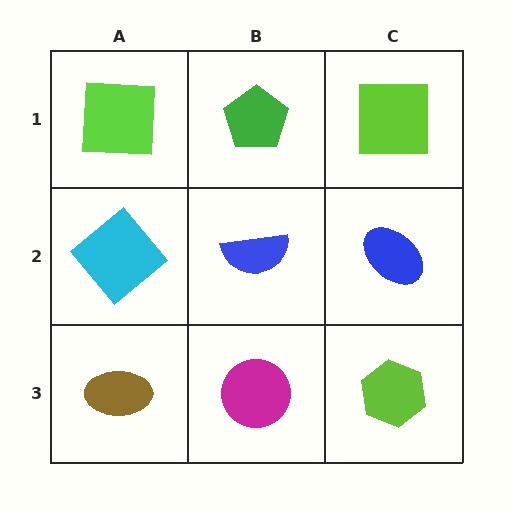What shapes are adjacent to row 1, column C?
A blue ellipse (row 2, column C), a green pentagon (row 1, column B).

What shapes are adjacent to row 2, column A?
A lime square (row 1, column A), a brown ellipse (row 3, column A), a blue semicircle (row 2, column B).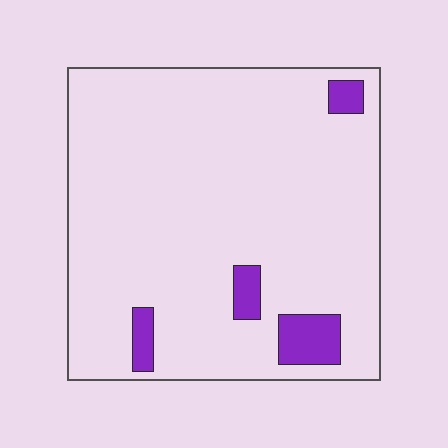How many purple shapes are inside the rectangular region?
4.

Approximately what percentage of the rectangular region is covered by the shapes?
Approximately 10%.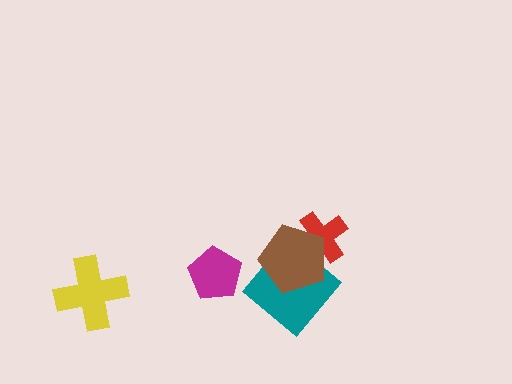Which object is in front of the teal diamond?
The brown pentagon is in front of the teal diamond.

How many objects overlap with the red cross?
2 objects overlap with the red cross.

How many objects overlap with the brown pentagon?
2 objects overlap with the brown pentagon.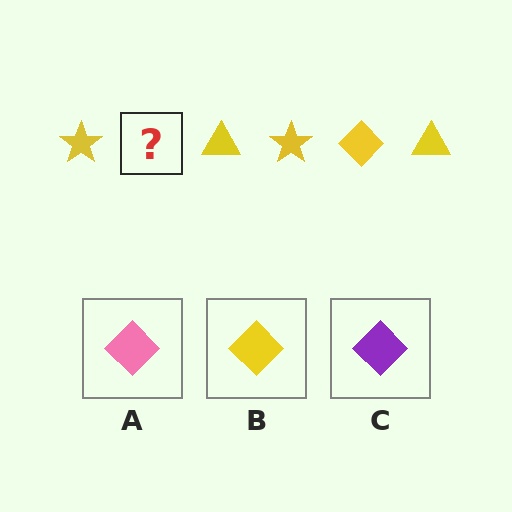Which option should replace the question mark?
Option B.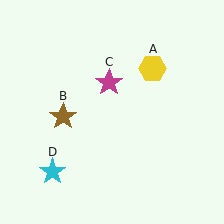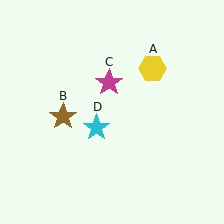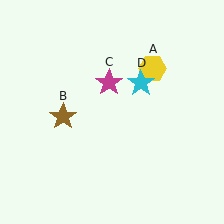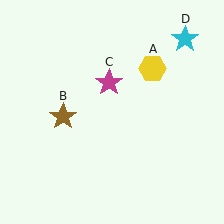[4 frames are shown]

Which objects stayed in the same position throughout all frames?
Yellow hexagon (object A) and brown star (object B) and magenta star (object C) remained stationary.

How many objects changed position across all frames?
1 object changed position: cyan star (object D).